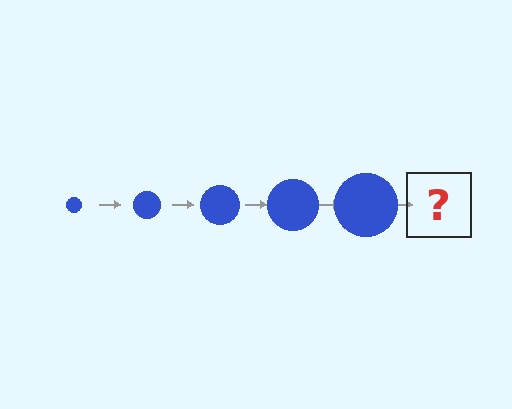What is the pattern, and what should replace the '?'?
The pattern is that the circle gets progressively larger each step. The '?' should be a blue circle, larger than the previous one.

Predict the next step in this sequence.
The next step is a blue circle, larger than the previous one.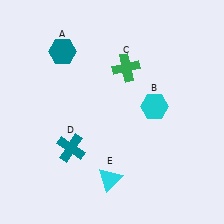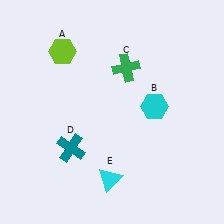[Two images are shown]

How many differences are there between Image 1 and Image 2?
There is 1 difference between the two images.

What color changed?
The hexagon (A) changed from teal in Image 1 to lime in Image 2.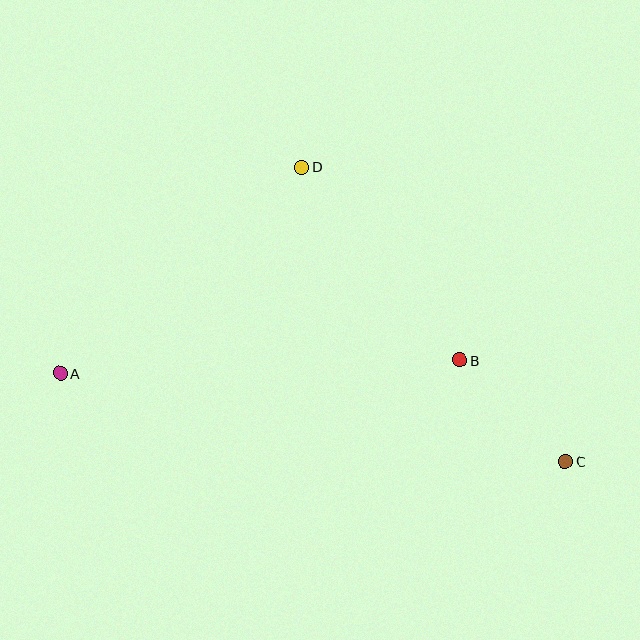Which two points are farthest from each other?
Points A and C are farthest from each other.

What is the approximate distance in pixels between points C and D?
The distance between C and D is approximately 396 pixels.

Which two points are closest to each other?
Points B and C are closest to each other.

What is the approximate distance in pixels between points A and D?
The distance between A and D is approximately 317 pixels.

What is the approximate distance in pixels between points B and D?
The distance between B and D is approximately 250 pixels.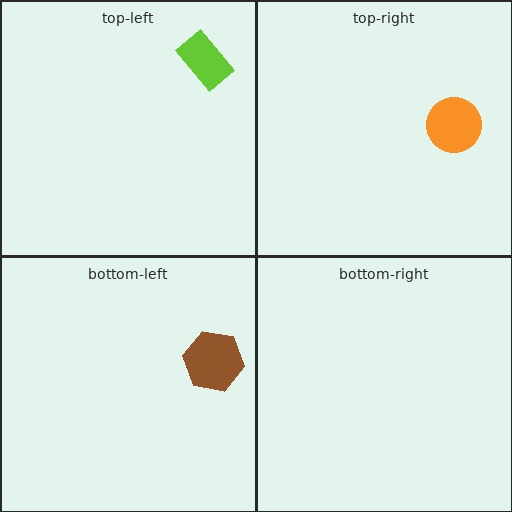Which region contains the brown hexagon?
The bottom-left region.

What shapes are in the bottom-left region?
The brown hexagon.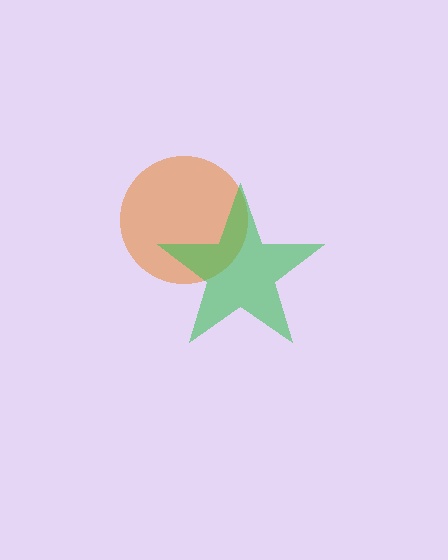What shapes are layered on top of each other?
The layered shapes are: an orange circle, a green star.